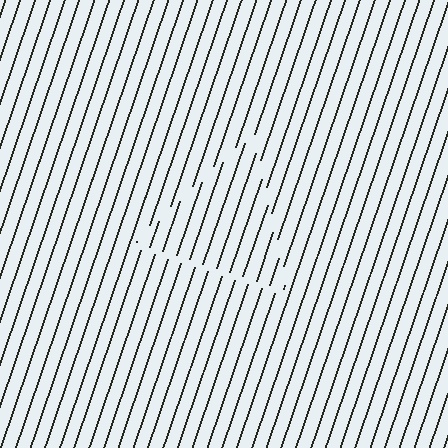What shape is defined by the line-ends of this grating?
An illusory triangle. The interior of the shape contains the same grating, shifted by half a period — the contour is defined by the phase discontinuity where line-ends from the inner and outer gratings abut.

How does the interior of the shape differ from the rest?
The interior of the shape contains the same grating, shifted by half a period — the contour is defined by the phase discontinuity where line-ends from the inner and outer gratings abut.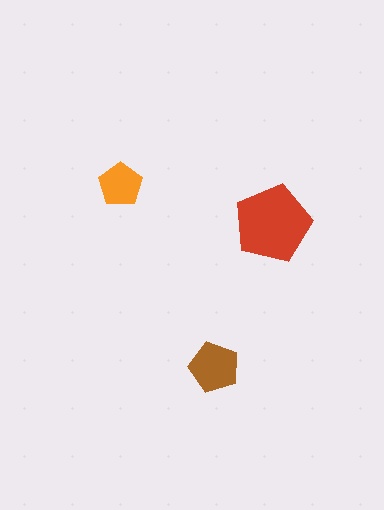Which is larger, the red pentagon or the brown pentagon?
The red one.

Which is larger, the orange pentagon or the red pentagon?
The red one.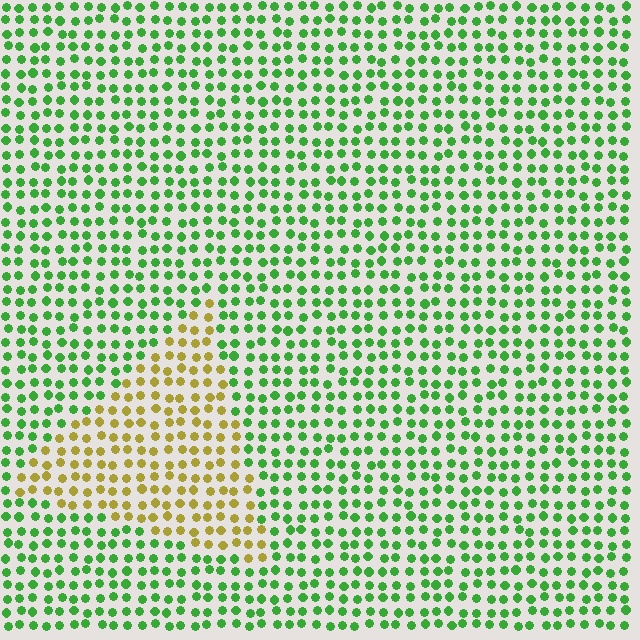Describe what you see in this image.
The image is filled with small green elements in a uniform arrangement. A triangle-shaped region is visible where the elements are tinted to a slightly different hue, forming a subtle color boundary.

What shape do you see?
I see a triangle.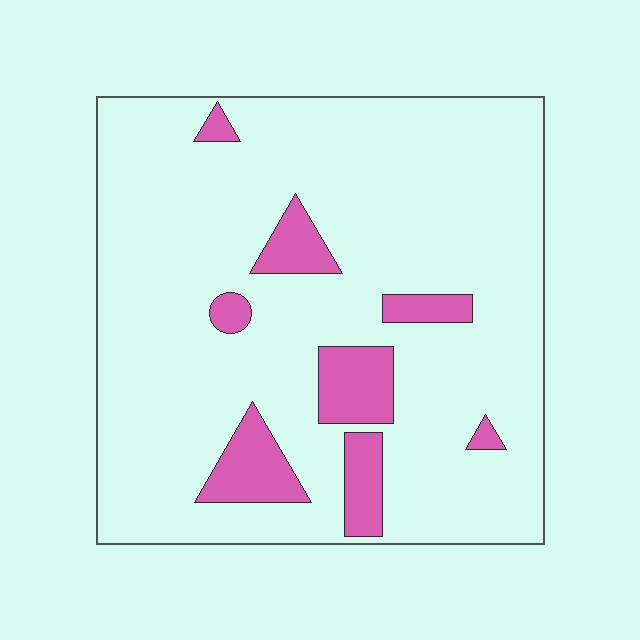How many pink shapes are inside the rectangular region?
8.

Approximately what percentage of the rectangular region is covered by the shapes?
Approximately 15%.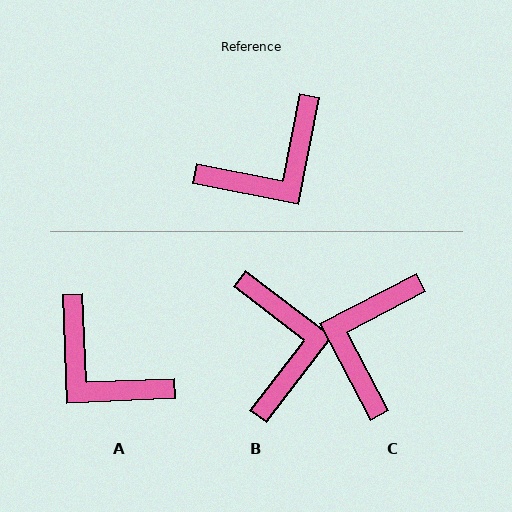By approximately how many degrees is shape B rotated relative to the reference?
Approximately 64 degrees counter-clockwise.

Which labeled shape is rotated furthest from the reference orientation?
C, about 141 degrees away.